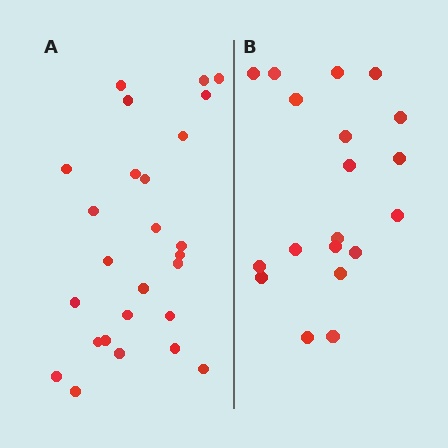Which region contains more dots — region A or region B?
Region A (the left region) has more dots.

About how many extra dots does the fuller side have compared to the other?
Region A has roughly 8 or so more dots than region B.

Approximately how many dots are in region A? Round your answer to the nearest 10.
About 30 dots. (The exact count is 26, which rounds to 30.)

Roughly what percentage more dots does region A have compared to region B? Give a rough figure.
About 35% more.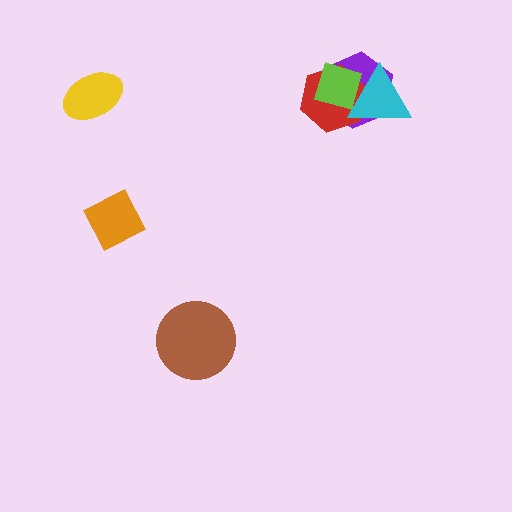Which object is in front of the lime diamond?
The cyan triangle is in front of the lime diamond.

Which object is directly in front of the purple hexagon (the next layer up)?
The red hexagon is directly in front of the purple hexagon.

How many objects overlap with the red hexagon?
3 objects overlap with the red hexagon.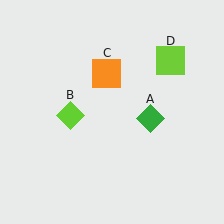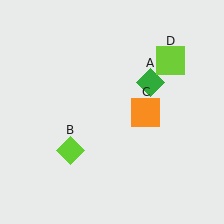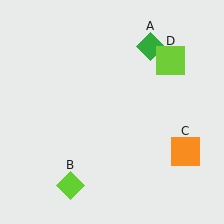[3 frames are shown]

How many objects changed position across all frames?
3 objects changed position: green diamond (object A), lime diamond (object B), orange square (object C).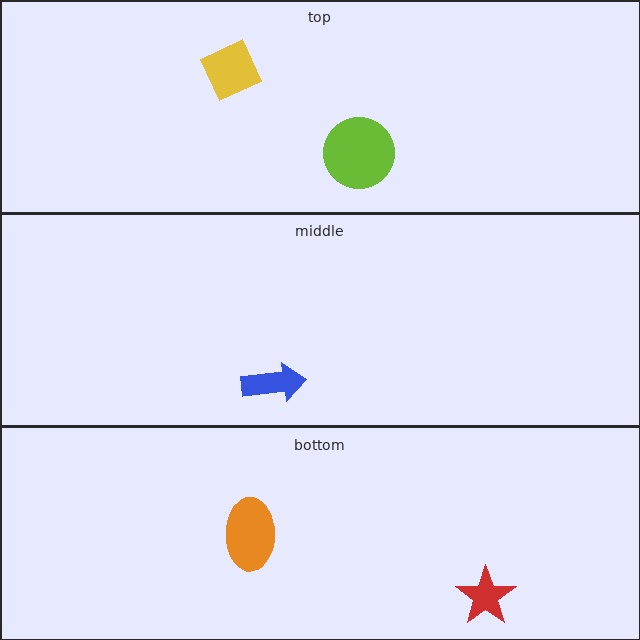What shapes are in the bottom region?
The red star, the orange ellipse.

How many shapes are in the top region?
2.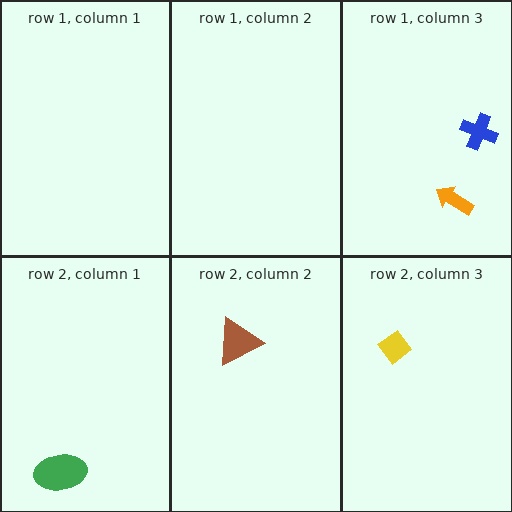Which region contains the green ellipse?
The row 2, column 1 region.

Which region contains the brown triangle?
The row 2, column 2 region.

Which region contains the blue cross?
The row 1, column 3 region.